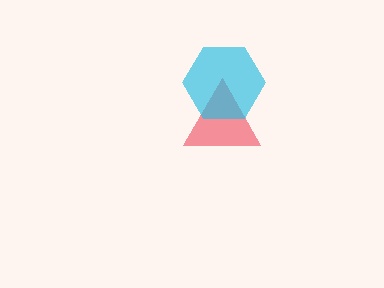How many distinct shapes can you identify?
There are 2 distinct shapes: a red triangle, a cyan hexagon.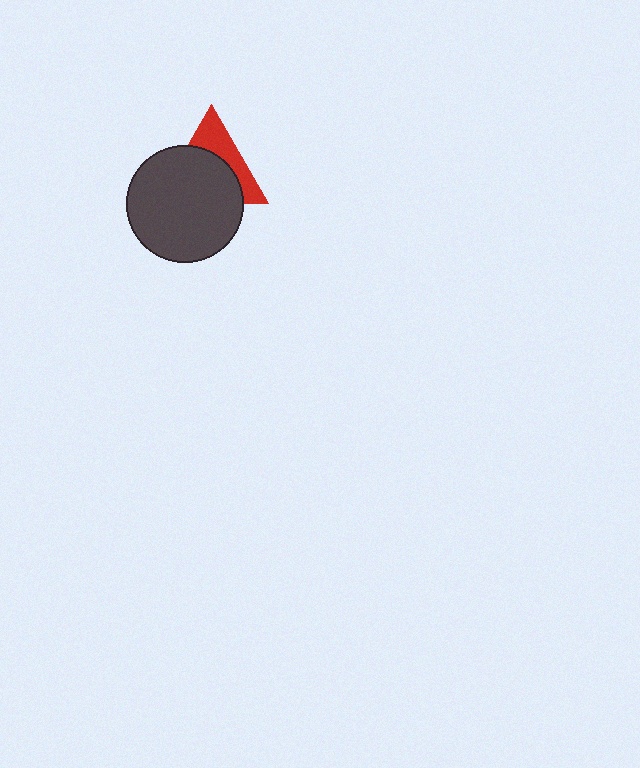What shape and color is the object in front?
The object in front is a dark gray circle.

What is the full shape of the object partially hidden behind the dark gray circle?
The partially hidden object is a red triangle.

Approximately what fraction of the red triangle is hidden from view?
Roughly 61% of the red triangle is hidden behind the dark gray circle.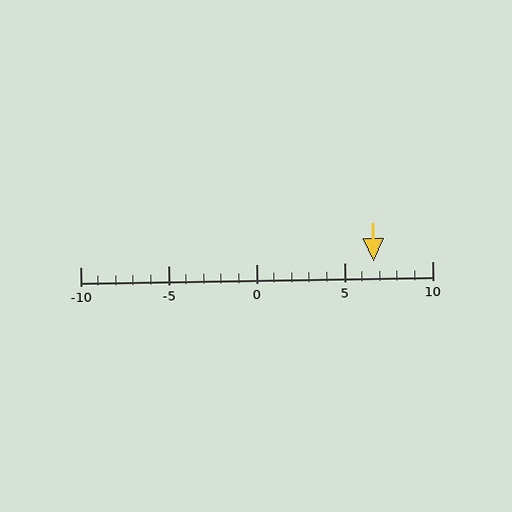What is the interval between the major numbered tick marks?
The major tick marks are spaced 5 units apart.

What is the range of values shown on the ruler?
The ruler shows values from -10 to 10.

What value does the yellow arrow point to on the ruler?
The yellow arrow points to approximately 7.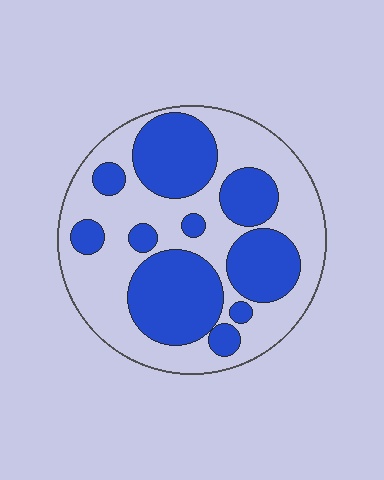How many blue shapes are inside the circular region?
10.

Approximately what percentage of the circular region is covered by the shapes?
Approximately 45%.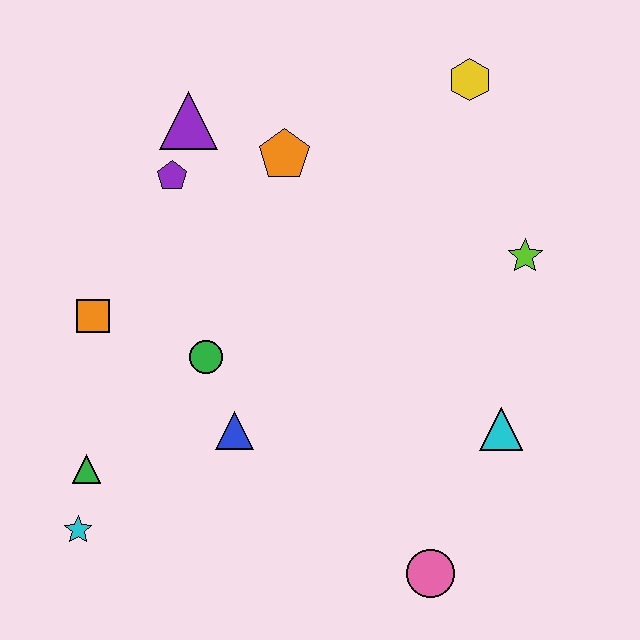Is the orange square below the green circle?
No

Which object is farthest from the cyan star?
The yellow hexagon is farthest from the cyan star.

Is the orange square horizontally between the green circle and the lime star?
No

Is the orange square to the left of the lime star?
Yes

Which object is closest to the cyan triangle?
The pink circle is closest to the cyan triangle.